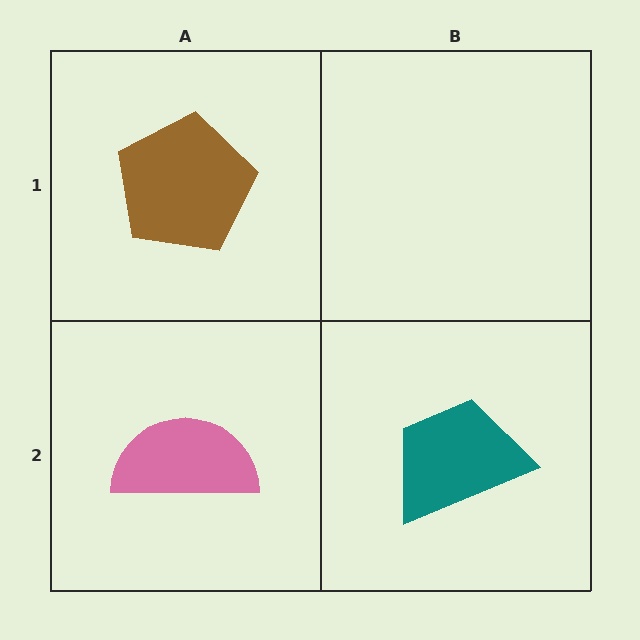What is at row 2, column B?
A teal trapezoid.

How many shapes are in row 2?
2 shapes.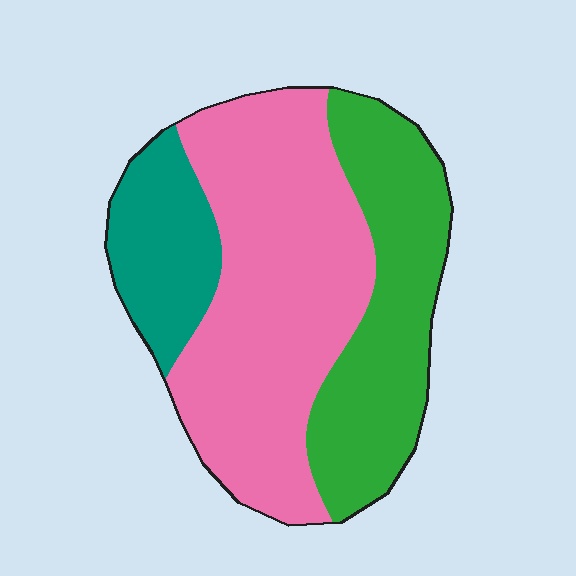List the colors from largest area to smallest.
From largest to smallest: pink, green, teal.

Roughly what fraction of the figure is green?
Green covers around 30% of the figure.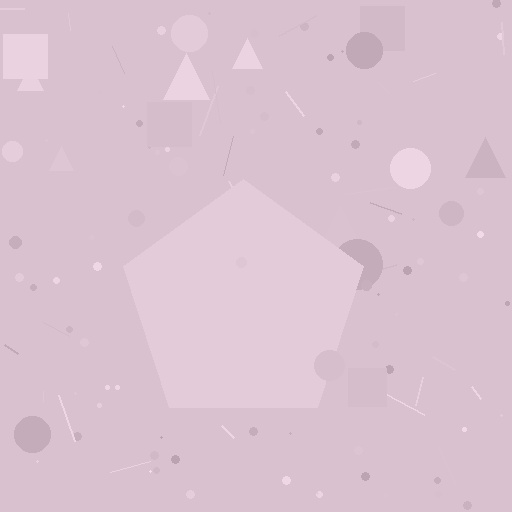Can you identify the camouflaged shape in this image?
The camouflaged shape is a pentagon.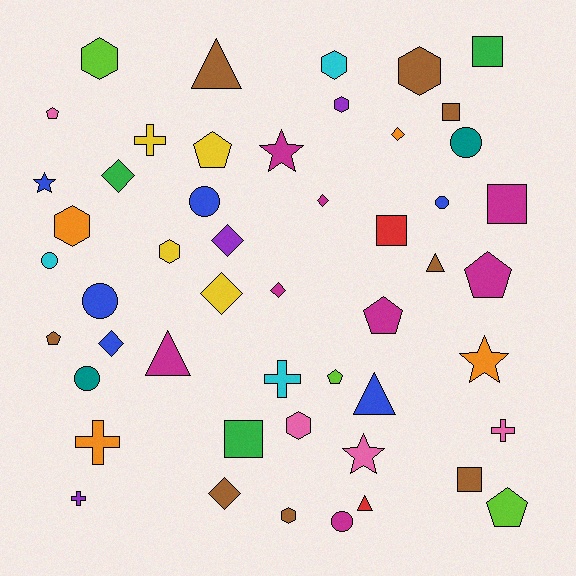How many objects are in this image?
There are 50 objects.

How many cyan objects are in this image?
There are 3 cyan objects.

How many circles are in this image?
There are 7 circles.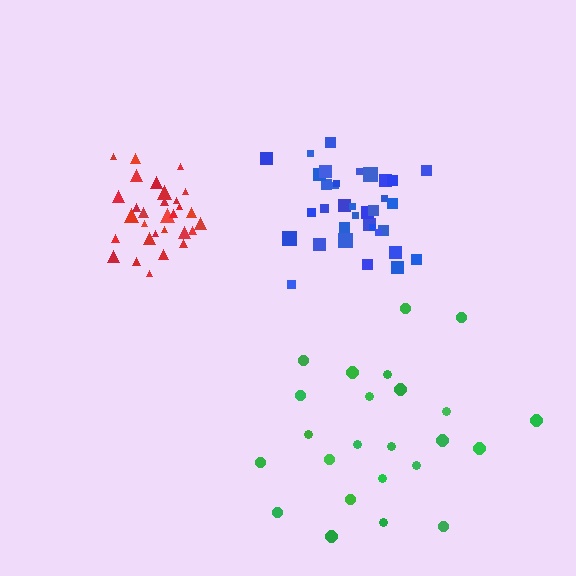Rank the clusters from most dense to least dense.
red, blue, green.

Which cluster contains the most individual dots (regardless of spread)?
Blue (35).